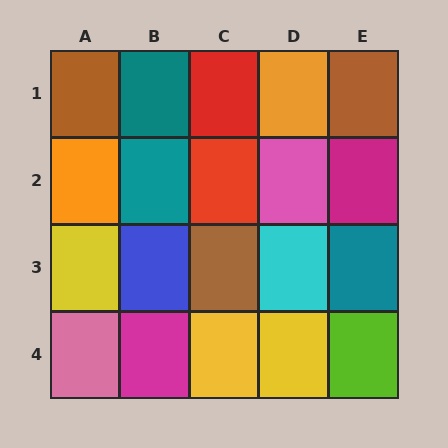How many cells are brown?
3 cells are brown.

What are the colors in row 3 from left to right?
Yellow, blue, brown, cyan, teal.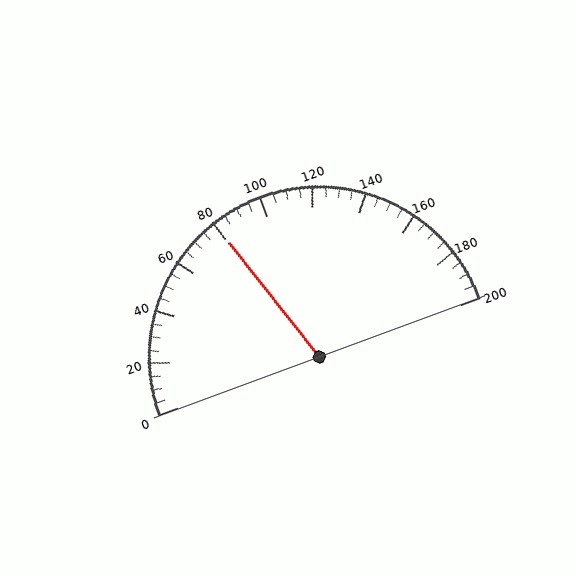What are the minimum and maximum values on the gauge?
The gauge ranges from 0 to 200.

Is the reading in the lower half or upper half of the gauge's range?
The reading is in the lower half of the range (0 to 200).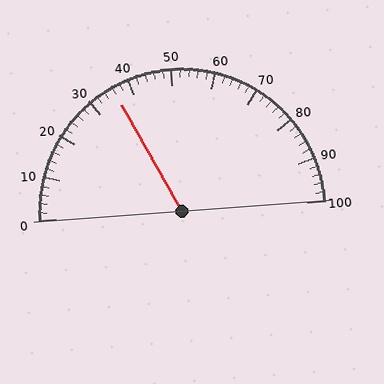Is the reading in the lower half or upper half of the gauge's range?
The reading is in the lower half of the range (0 to 100).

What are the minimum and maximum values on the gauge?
The gauge ranges from 0 to 100.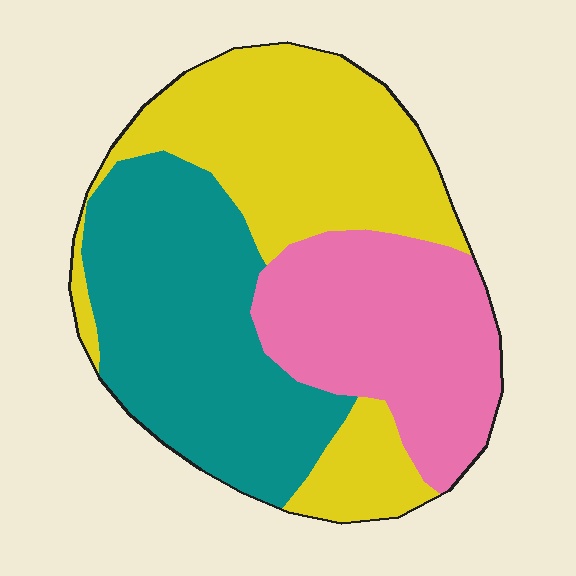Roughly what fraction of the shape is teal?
Teal covers 35% of the shape.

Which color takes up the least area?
Pink, at roughly 25%.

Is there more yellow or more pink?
Yellow.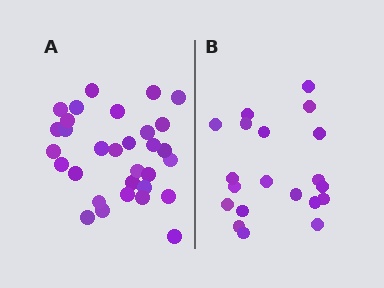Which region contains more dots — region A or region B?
Region A (the left region) has more dots.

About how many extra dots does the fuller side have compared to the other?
Region A has roughly 12 or so more dots than region B.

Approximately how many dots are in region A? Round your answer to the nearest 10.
About 30 dots. (The exact count is 31, which rounds to 30.)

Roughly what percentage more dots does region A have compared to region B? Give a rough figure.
About 55% more.